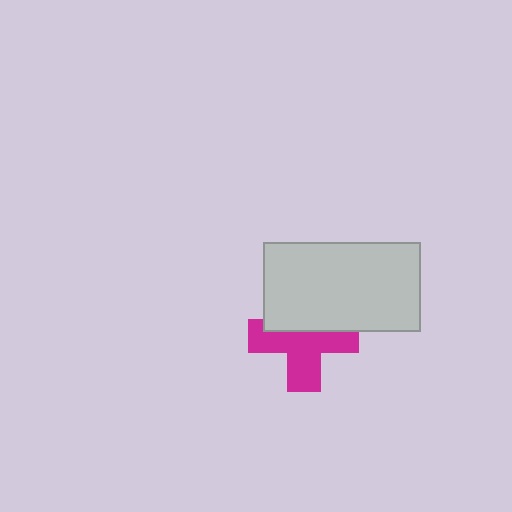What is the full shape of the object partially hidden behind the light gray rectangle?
The partially hidden object is a magenta cross.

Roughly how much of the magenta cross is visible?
About half of it is visible (roughly 62%).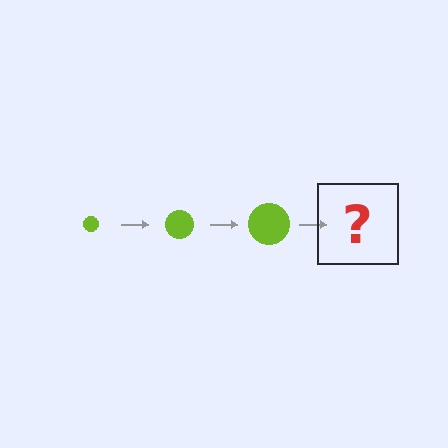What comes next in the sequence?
The next element should be a lime circle, larger than the previous one.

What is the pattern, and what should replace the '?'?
The pattern is that the circle gets progressively larger each step. The '?' should be a lime circle, larger than the previous one.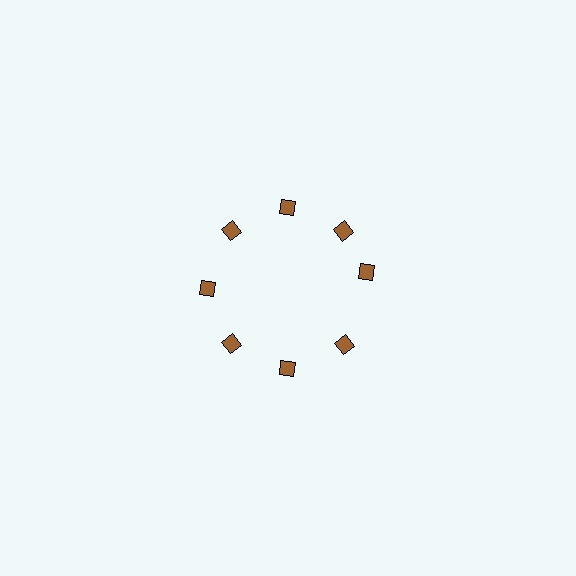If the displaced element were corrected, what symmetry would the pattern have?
It would have 8-fold rotational symmetry — the pattern would map onto itself every 45 degrees.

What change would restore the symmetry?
The symmetry would be restored by rotating it back into even spacing with its neighbors so that all 8 diamonds sit at equal angles and equal distance from the center.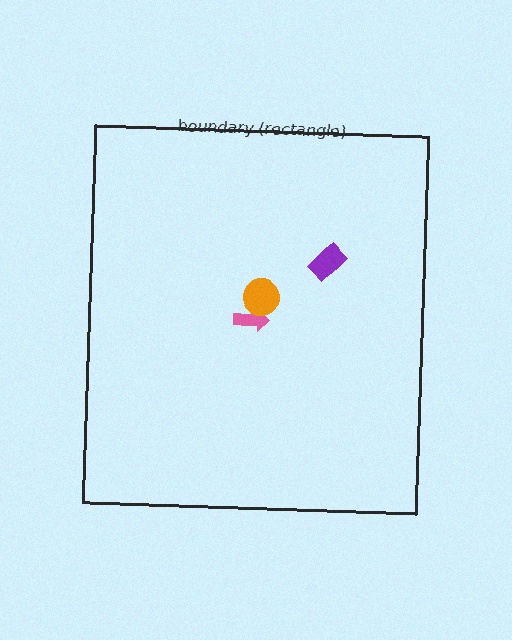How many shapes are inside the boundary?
3 inside, 0 outside.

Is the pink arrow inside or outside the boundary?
Inside.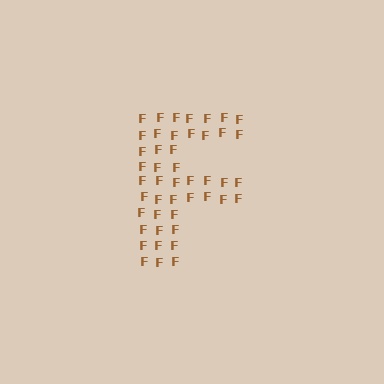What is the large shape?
The large shape is the letter F.